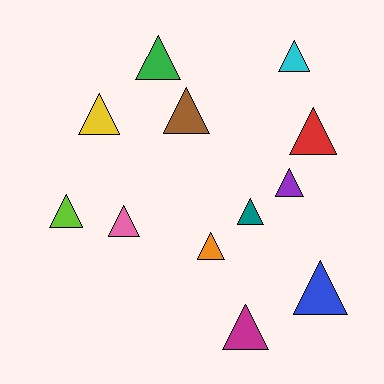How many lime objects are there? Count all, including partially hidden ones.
There is 1 lime object.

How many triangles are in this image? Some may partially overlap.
There are 12 triangles.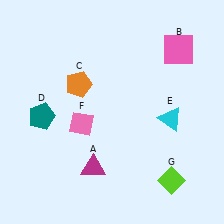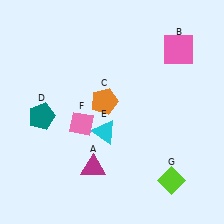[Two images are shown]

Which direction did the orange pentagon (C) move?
The orange pentagon (C) moved right.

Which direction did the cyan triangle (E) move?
The cyan triangle (E) moved left.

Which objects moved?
The objects that moved are: the orange pentagon (C), the cyan triangle (E).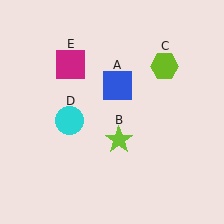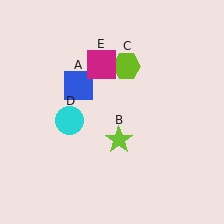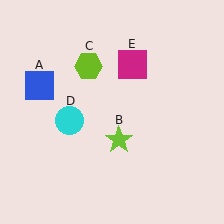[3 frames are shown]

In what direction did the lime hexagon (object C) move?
The lime hexagon (object C) moved left.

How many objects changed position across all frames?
3 objects changed position: blue square (object A), lime hexagon (object C), magenta square (object E).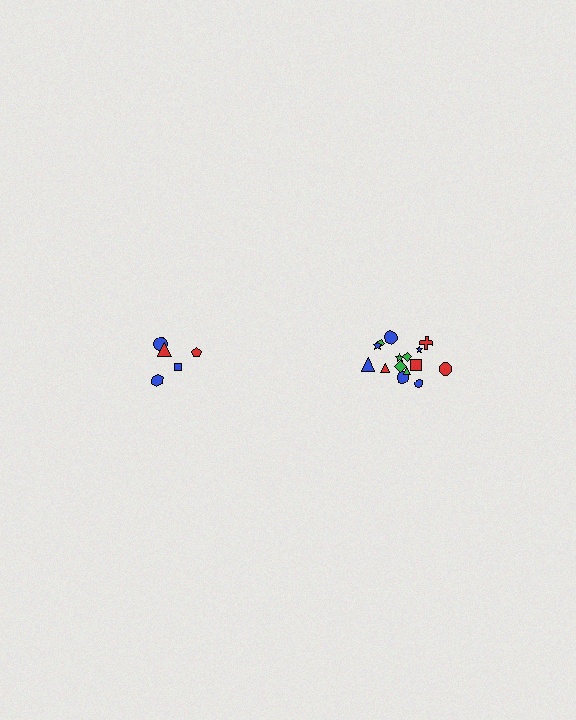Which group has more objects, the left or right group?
The right group.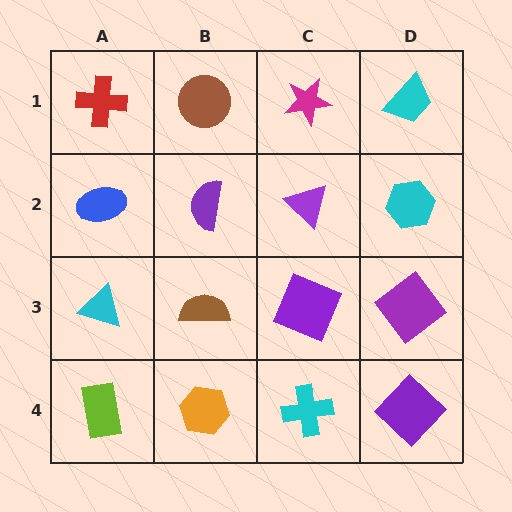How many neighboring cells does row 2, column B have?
4.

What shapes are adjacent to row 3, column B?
A purple semicircle (row 2, column B), an orange hexagon (row 4, column B), a cyan triangle (row 3, column A), a purple square (row 3, column C).